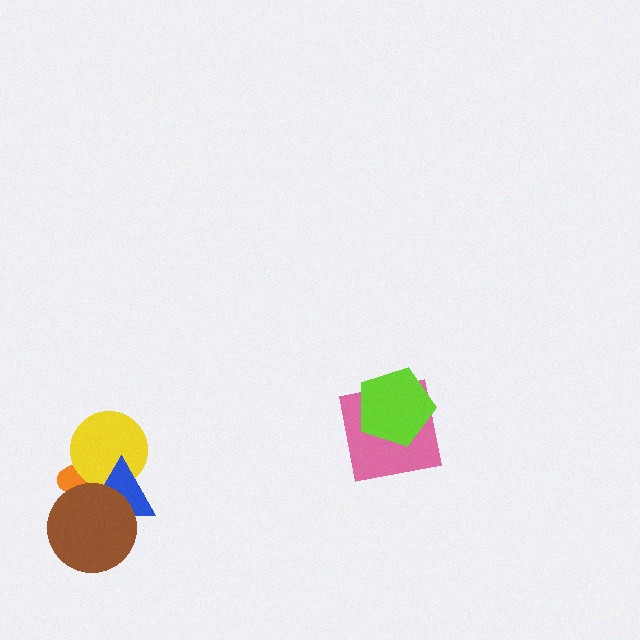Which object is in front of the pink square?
The lime pentagon is in front of the pink square.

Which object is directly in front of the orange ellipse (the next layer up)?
The yellow circle is directly in front of the orange ellipse.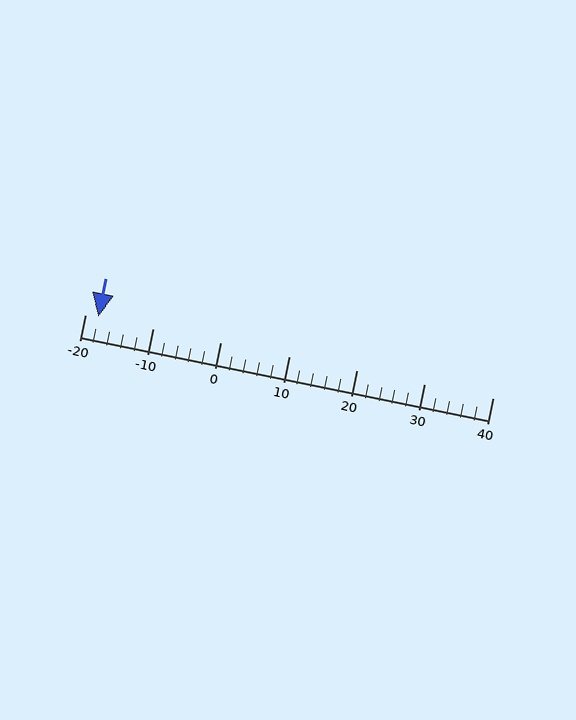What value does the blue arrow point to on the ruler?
The blue arrow points to approximately -18.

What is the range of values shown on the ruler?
The ruler shows values from -20 to 40.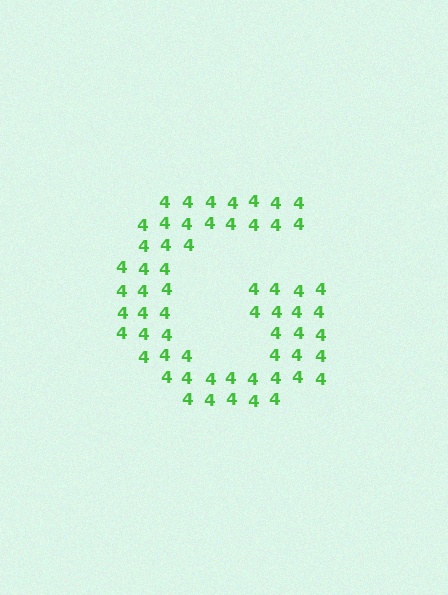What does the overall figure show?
The overall figure shows the letter G.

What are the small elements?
The small elements are digit 4's.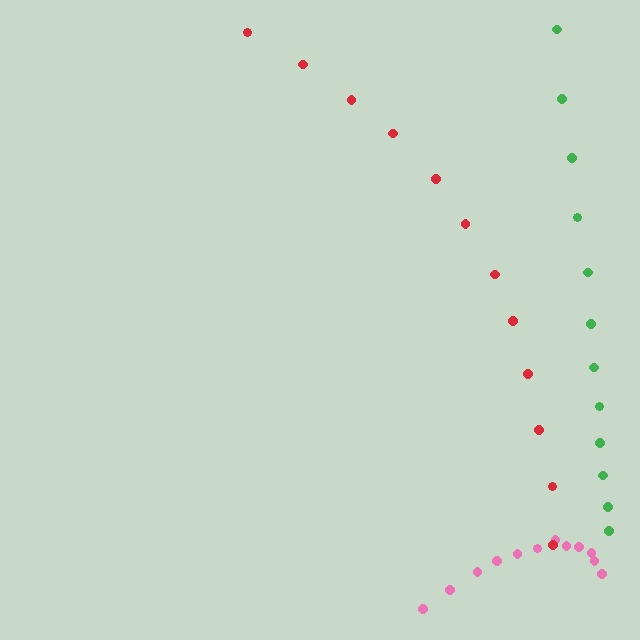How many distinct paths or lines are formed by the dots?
There are 3 distinct paths.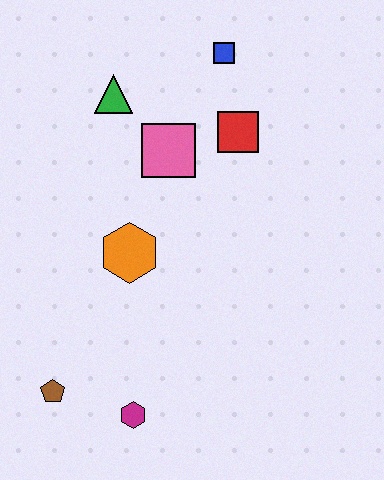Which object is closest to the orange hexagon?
The pink square is closest to the orange hexagon.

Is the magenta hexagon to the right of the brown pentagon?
Yes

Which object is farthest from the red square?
The brown pentagon is farthest from the red square.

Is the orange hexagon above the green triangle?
No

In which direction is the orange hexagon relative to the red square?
The orange hexagon is below the red square.